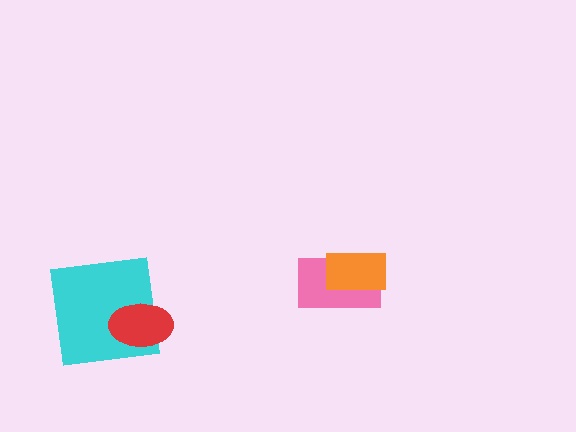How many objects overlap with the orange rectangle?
1 object overlaps with the orange rectangle.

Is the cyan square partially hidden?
Yes, it is partially covered by another shape.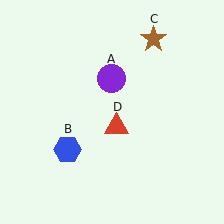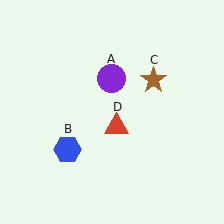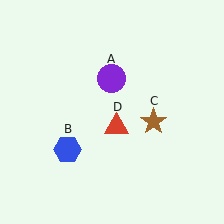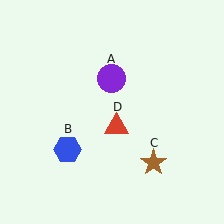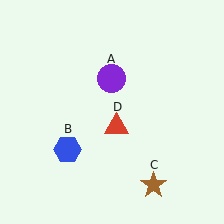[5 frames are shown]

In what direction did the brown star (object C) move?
The brown star (object C) moved down.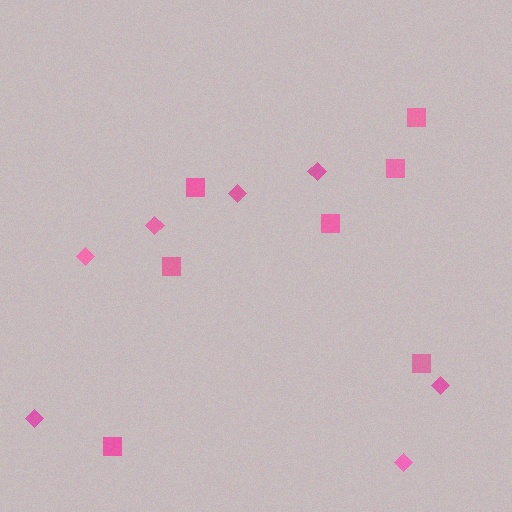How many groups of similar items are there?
There are 2 groups: one group of squares (7) and one group of diamonds (7).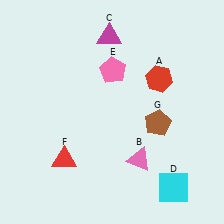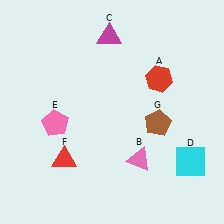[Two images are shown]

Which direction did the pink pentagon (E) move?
The pink pentagon (E) moved left.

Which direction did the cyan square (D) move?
The cyan square (D) moved up.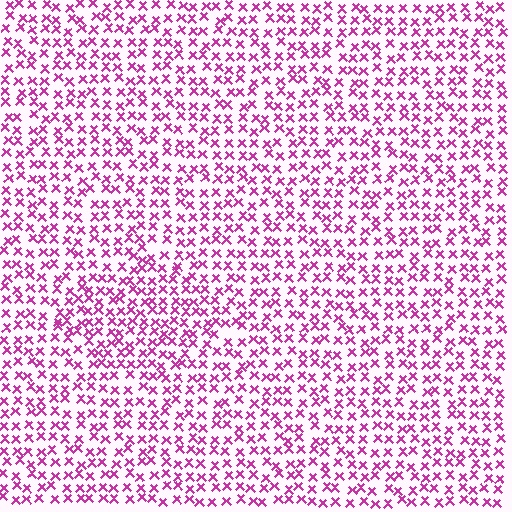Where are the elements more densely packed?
The elements are more densely packed inside the diamond boundary.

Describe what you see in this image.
The image contains small magenta elements arranged at two different densities. A diamond-shaped region is visible where the elements are more densely packed than the surrounding area.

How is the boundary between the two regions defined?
The boundary is defined by a change in element density (approximately 1.4x ratio). All elements are the same color, size, and shape.